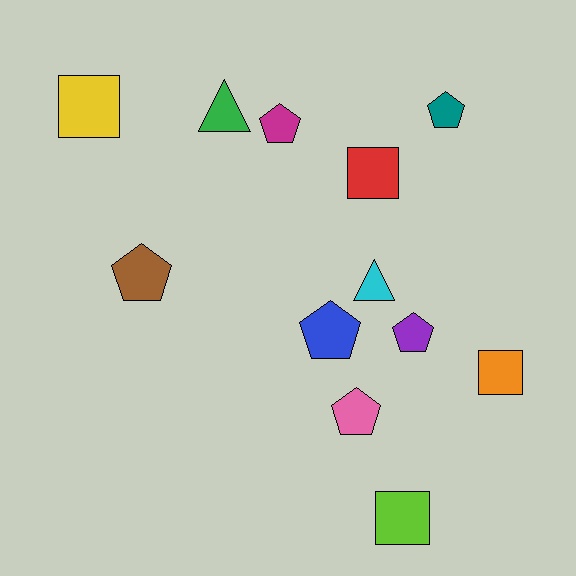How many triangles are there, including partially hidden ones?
There are 2 triangles.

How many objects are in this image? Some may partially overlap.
There are 12 objects.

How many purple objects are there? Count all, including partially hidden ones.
There is 1 purple object.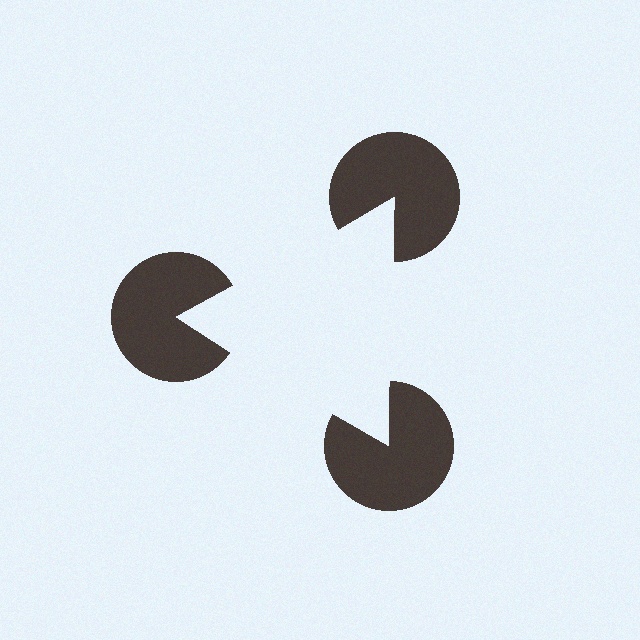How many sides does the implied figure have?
3 sides.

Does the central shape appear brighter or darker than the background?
It typically appears slightly brighter than the background, even though no actual brightness change is drawn.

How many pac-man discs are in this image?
There are 3 — one at each vertex of the illusory triangle.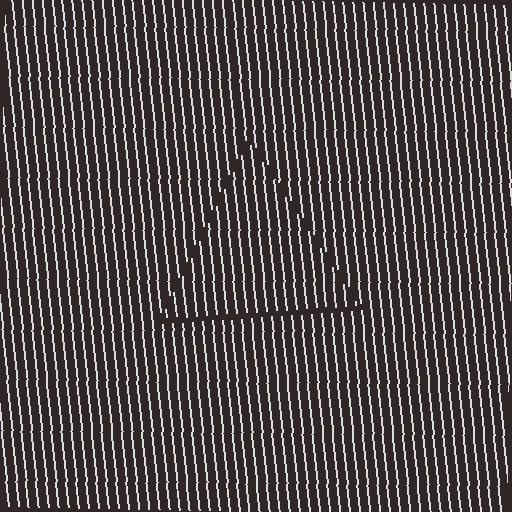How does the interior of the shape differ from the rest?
The interior of the shape contains the same grating, shifted by half a period — the contour is defined by the phase discontinuity where line-ends from the inner and outer gratings abut.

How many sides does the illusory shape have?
3 sides — the line-ends trace a triangle.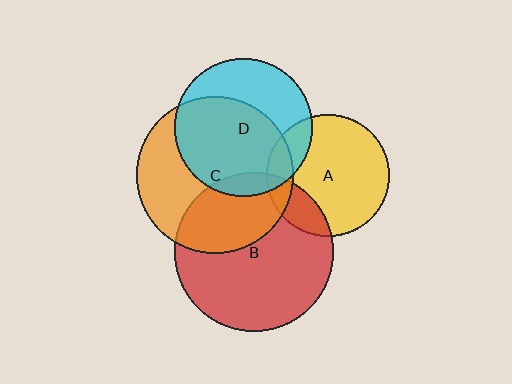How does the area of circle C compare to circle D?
Approximately 1.3 times.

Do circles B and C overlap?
Yes.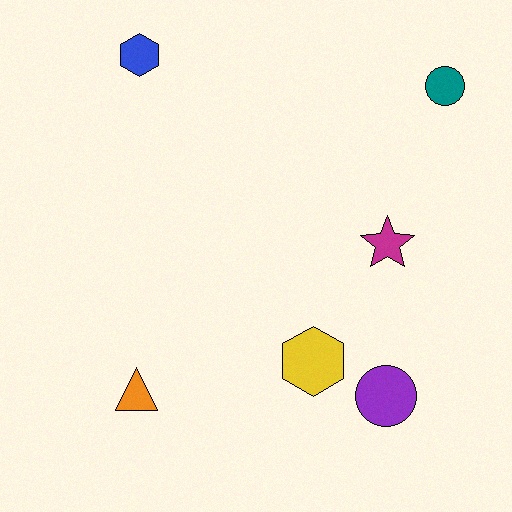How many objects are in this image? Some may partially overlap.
There are 6 objects.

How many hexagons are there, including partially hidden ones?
There are 2 hexagons.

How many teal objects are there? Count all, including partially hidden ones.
There is 1 teal object.